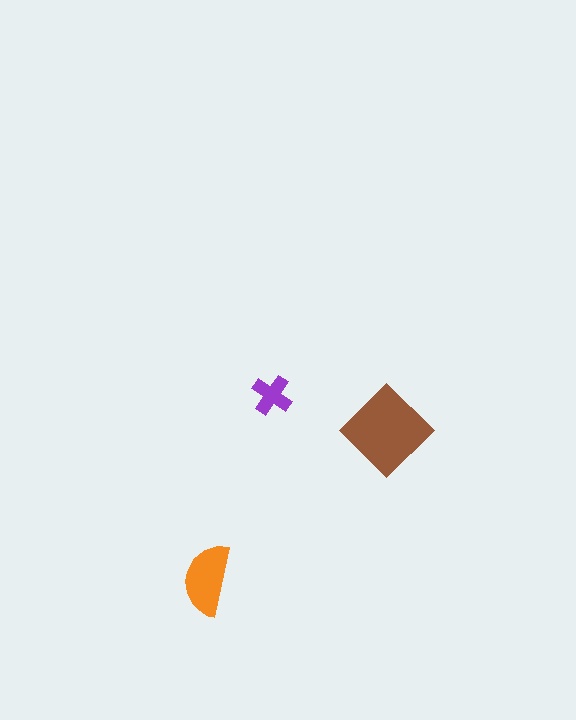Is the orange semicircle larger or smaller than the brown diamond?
Smaller.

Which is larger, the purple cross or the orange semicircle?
The orange semicircle.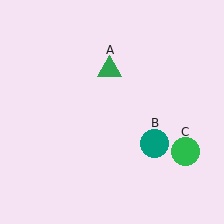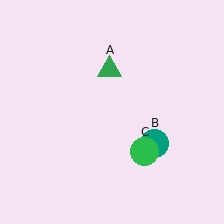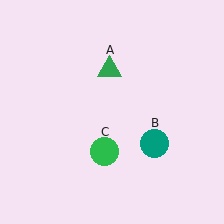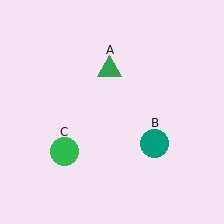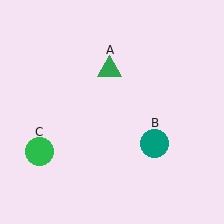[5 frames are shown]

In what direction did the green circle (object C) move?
The green circle (object C) moved left.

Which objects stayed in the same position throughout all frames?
Green triangle (object A) and teal circle (object B) remained stationary.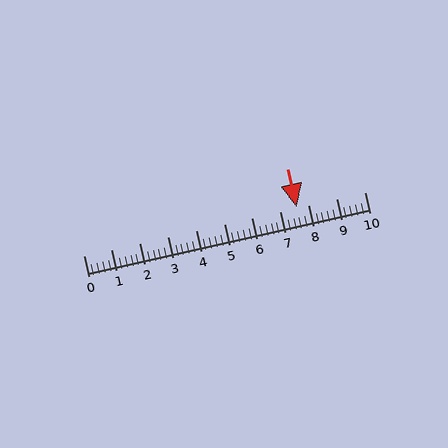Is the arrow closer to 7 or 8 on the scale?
The arrow is closer to 8.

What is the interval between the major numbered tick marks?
The major tick marks are spaced 1 units apart.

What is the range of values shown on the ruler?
The ruler shows values from 0 to 10.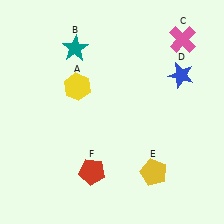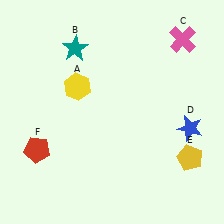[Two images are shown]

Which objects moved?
The objects that moved are: the blue star (D), the yellow pentagon (E), the red pentagon (F).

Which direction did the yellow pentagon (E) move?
The yellow pentagon (E) moved right.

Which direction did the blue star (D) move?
The blue star (D) moved down.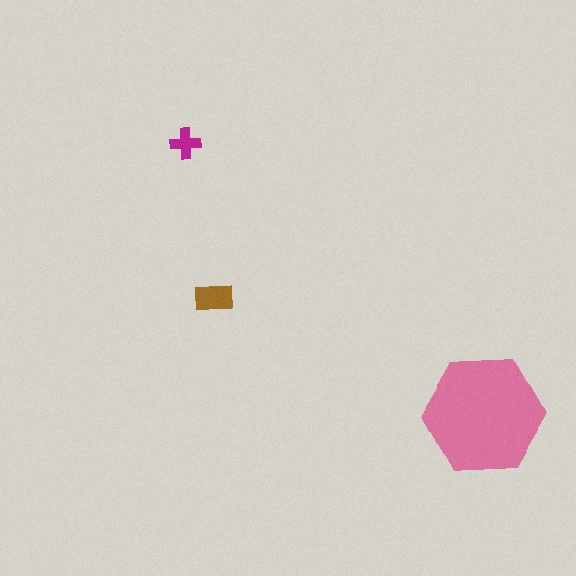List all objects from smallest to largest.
The magenta cross, the brown rectangle, the pink hexagon.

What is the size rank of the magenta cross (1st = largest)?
3rd.